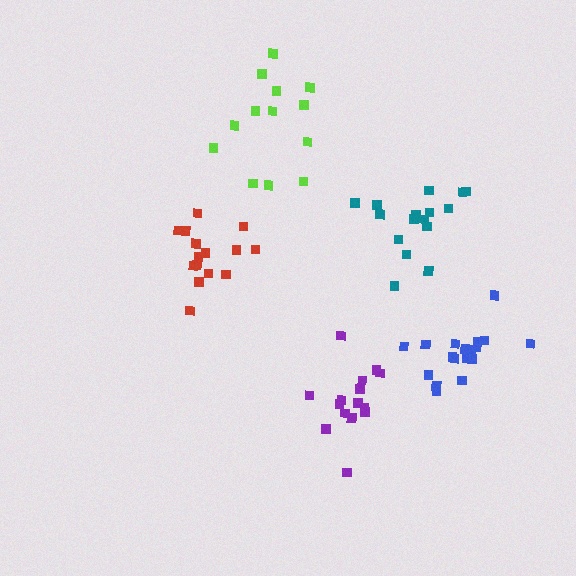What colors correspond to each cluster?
The clusters are colored: purple, teal, red, lime, blue.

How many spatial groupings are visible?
There are 5 spatial groupings.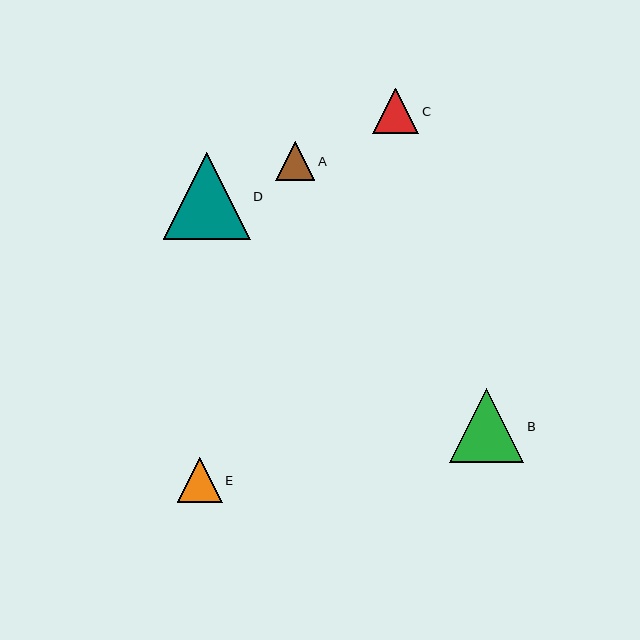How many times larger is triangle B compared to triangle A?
Triangle B is approximately 1.9 times the size of triangle A.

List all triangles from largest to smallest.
From largest to smallest: D, B, C, E, A.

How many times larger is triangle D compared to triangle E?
Triangle D is approximately 1.9 times the size of triangle E.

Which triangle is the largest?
Triangle D is the largest with a size of approximately 86 pixels.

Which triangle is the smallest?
Triangle A is the smallest with a size of approximately 39 pixels.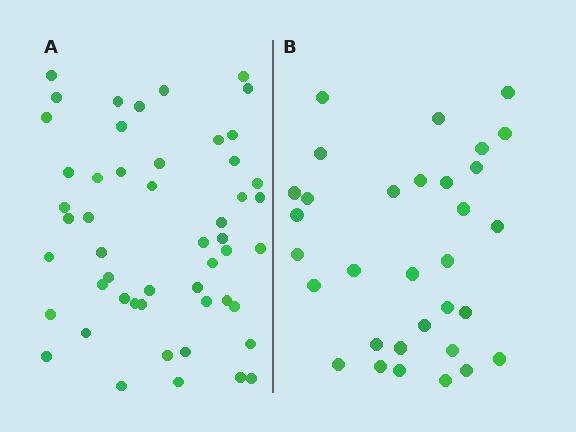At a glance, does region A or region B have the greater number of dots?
Region A (the left region) has more dots.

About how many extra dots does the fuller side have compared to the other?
Region A has approximately 20 more dots than region B.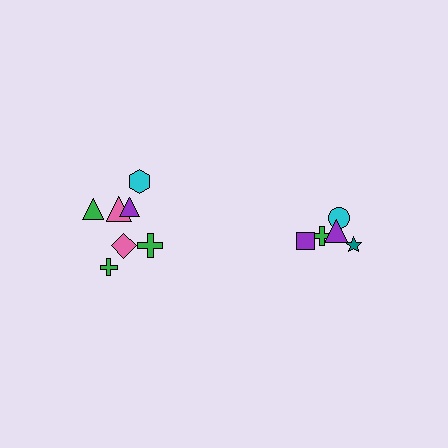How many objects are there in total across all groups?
There are 12 objects.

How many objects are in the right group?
There are 5 objects.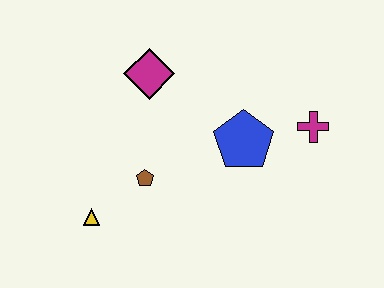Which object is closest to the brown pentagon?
The yellow triangle is closest to the brown pentagon.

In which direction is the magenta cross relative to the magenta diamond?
The magenta cross is to the right of the magenta diamond.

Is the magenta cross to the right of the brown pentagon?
Yes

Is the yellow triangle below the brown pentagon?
Yes